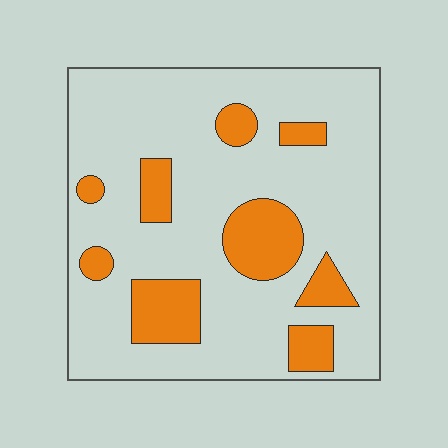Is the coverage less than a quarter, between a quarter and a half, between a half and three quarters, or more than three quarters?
Less than a quarter.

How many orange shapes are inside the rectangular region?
9.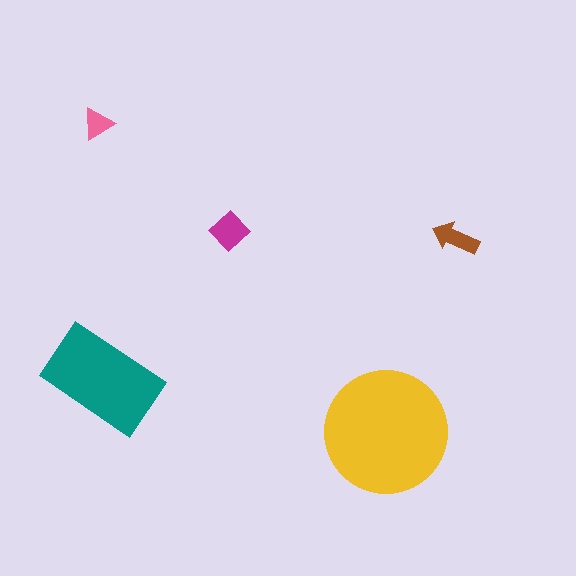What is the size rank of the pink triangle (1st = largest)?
5th.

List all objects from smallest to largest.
The pink triangle, the brown arrow, the magenta diamond, the teal rectangle, the yellow circle.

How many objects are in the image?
There are 5 objects in the image.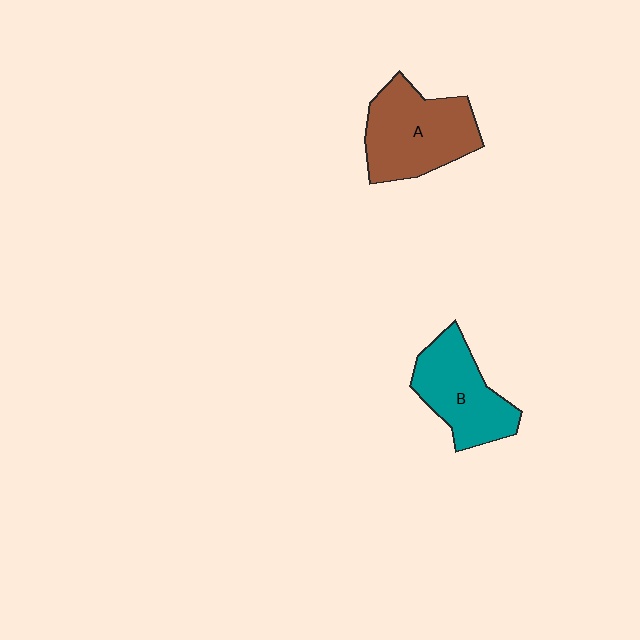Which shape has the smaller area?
Shape B (teal).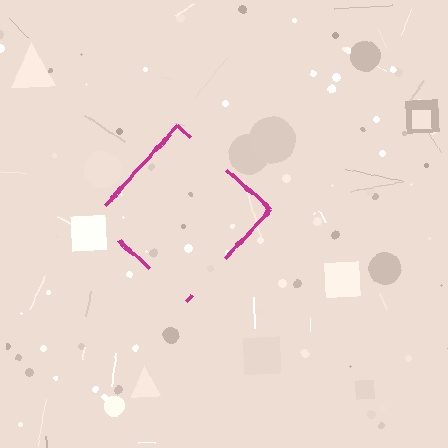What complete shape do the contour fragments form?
The contour fragments form a diamond.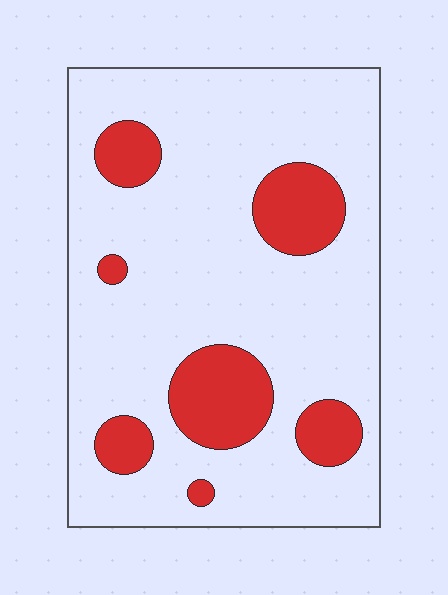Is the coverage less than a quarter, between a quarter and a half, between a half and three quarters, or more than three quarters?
Less than a quarter.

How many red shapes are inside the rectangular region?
7.